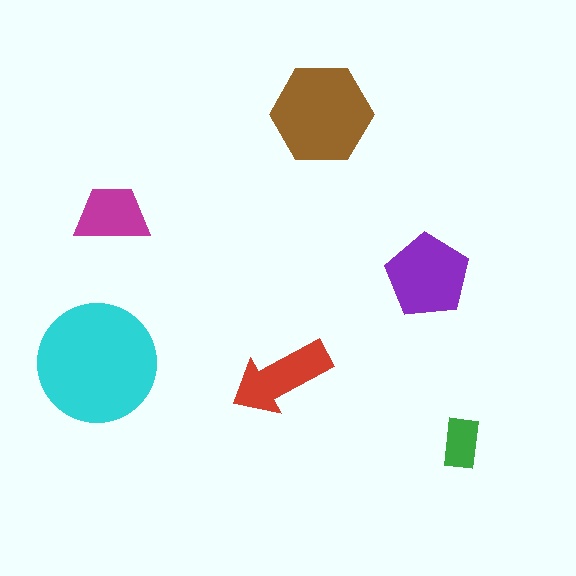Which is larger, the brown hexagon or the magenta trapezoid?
The brown hexagon.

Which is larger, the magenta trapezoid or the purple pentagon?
The purple pentagon.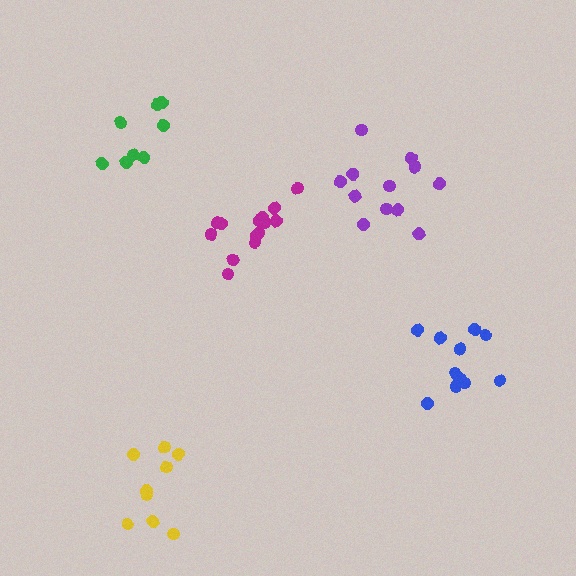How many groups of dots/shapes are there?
There are 5 groups.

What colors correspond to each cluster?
The clusters are colored: yellow, magenta, blue, purple, green.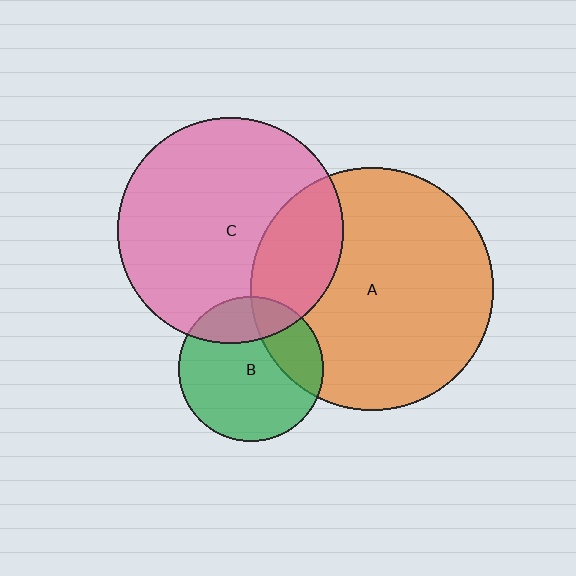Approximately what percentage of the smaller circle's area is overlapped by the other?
Approximately 25%.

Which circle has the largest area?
Circle A (orange).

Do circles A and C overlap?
Yes.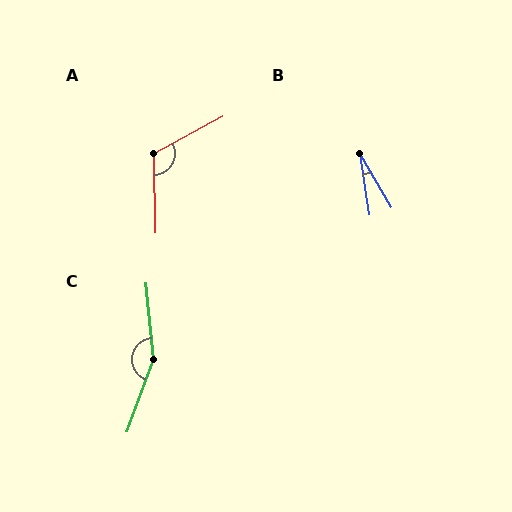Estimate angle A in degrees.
Approximately 117 degrees.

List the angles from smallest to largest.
B (22°), A (117°), C (154°).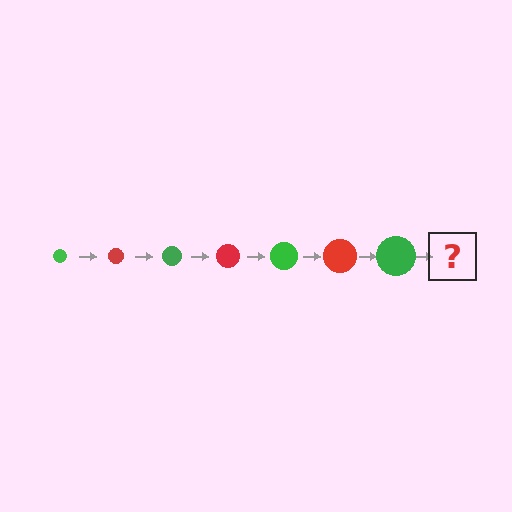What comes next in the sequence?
The next element should be a red circle, larger than the previous one.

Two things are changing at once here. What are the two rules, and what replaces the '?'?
The two rules are that the circle grows larger each step and the color cycles through green and red. The '?' should be a red circle, larger than the previous one.